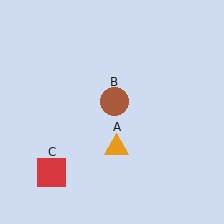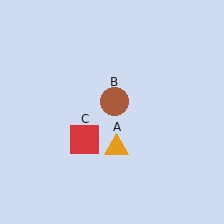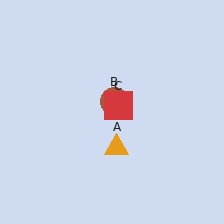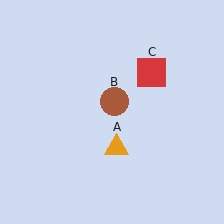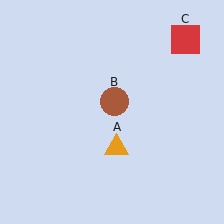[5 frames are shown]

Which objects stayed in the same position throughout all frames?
Orange triangle (object A) and brown circle (object B) remained stationary.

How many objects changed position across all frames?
1 object changed position: red square (object C).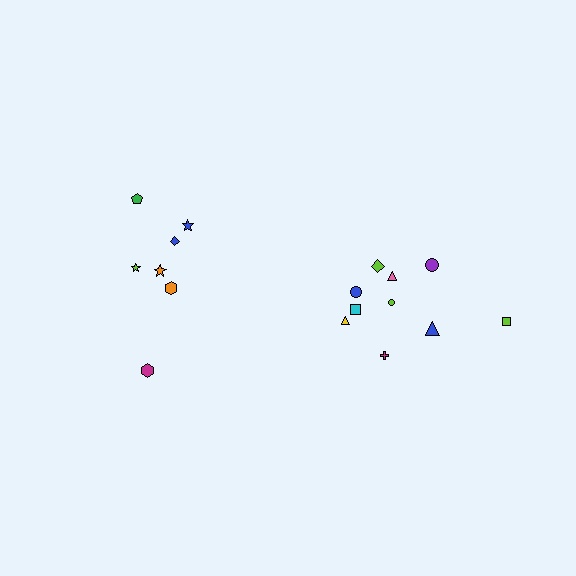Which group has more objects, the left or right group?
The right group.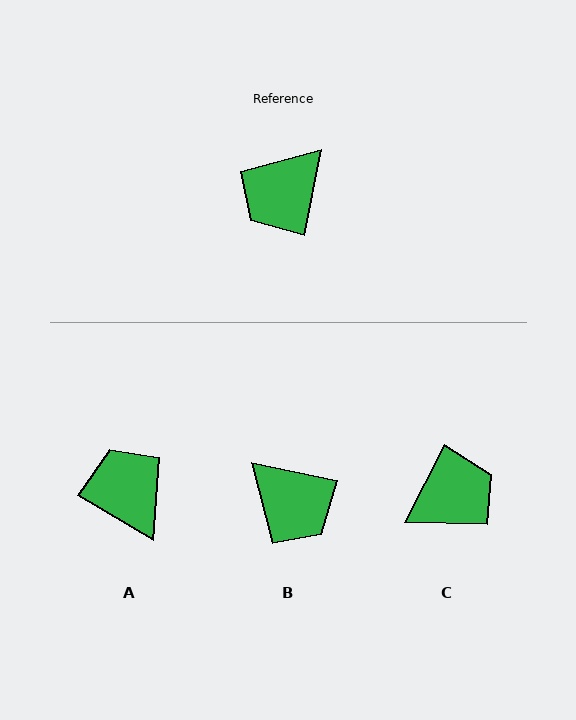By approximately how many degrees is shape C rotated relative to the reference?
Approximately 164 degrees counter-clockwise.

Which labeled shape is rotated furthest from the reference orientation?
C, about 164 degrees away.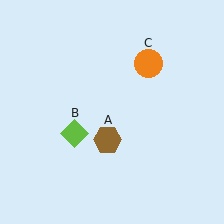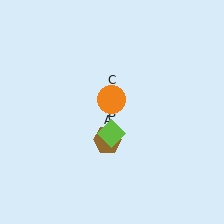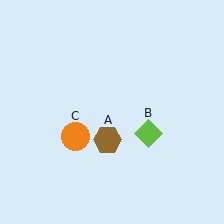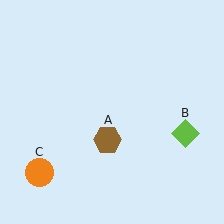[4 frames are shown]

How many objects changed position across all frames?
2 objects changed position: lime diamond (object B), orange circle (object C).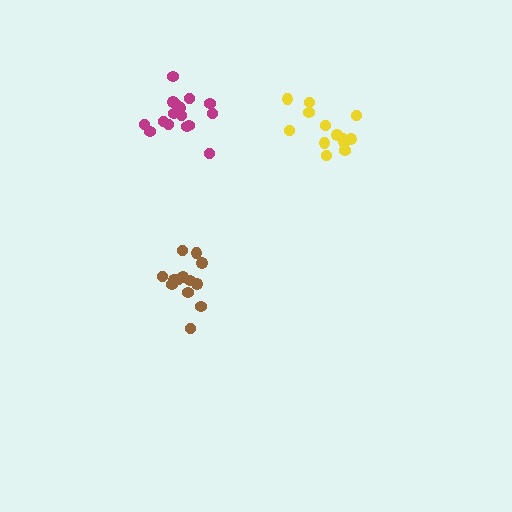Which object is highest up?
The magenta cluster is topmost.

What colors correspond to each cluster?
The clusters are colored: yellow, magenta, brown.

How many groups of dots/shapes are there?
There are 3 groups.